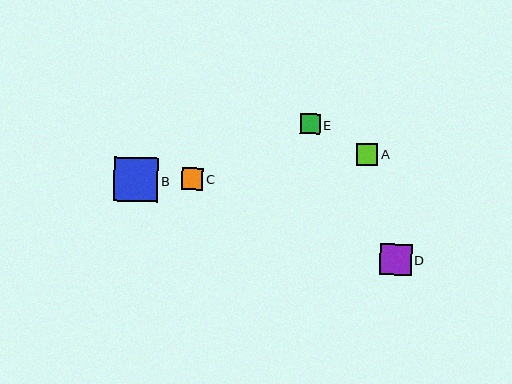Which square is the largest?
Square B is the largest with a size of approximately 44 pixels.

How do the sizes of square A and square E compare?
Square A and square E are approximately the same size.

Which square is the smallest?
Square E is the smallest with a size of approximately 20 pixels.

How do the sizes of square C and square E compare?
Square C and square E are approximately the same size.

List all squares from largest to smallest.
From largest to smallest: B, D, A, C, E.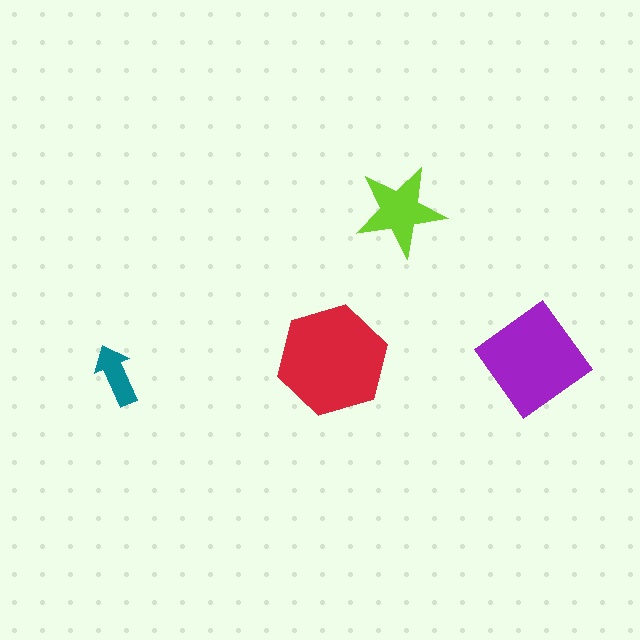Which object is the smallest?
The teal arrow.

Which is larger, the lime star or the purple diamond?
The purple diamond.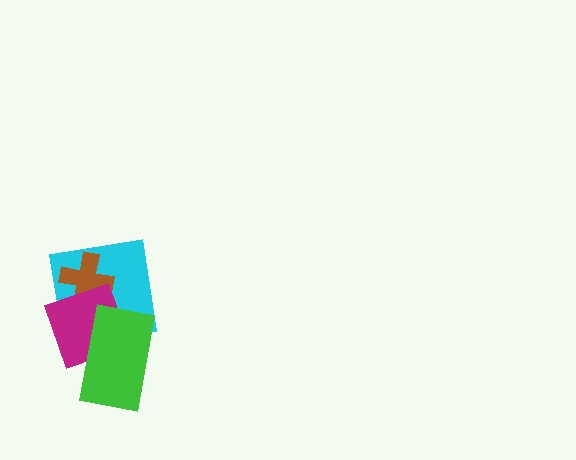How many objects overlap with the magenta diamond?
3 objects overlap with the magenta diamond.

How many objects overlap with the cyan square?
3 objects overlap with the cyan square.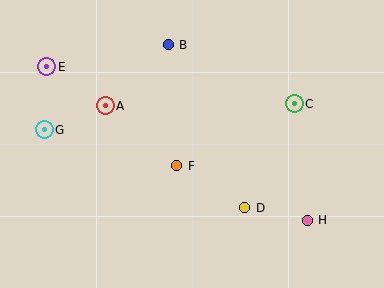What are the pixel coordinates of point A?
Point A is at (105, 106).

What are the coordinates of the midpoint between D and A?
The midpoint between D and A is at (175, 157).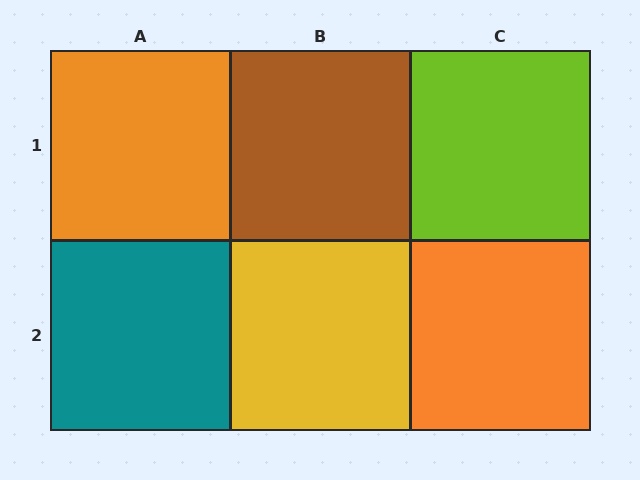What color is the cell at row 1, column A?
Orange.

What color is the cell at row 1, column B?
Brown.